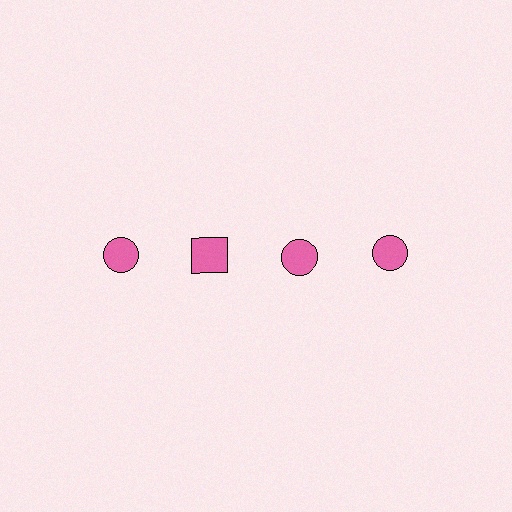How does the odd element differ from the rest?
It has a different shape: square instead of circle.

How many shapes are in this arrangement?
There are 4 shapes arranged in a grid pattern.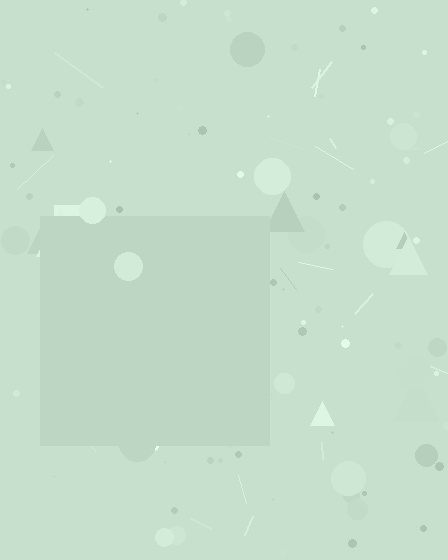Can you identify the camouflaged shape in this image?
The camouflaged shape is a square.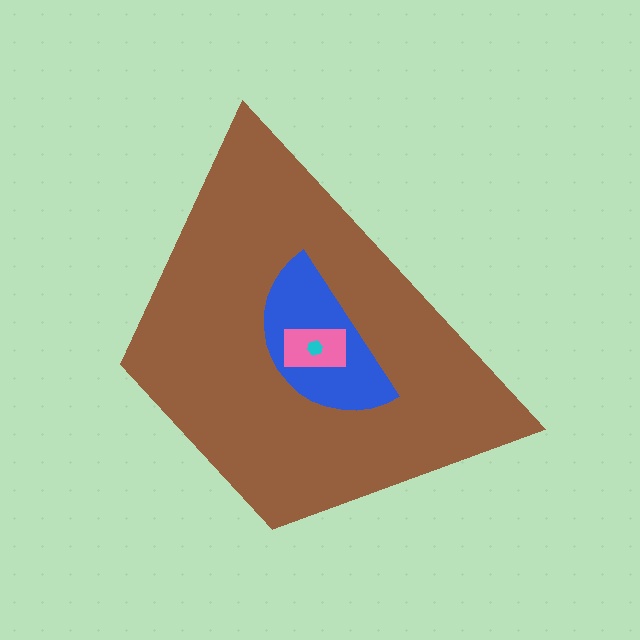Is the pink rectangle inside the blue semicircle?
Yes.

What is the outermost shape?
The brown trapezoid.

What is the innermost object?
The cyan hexagon.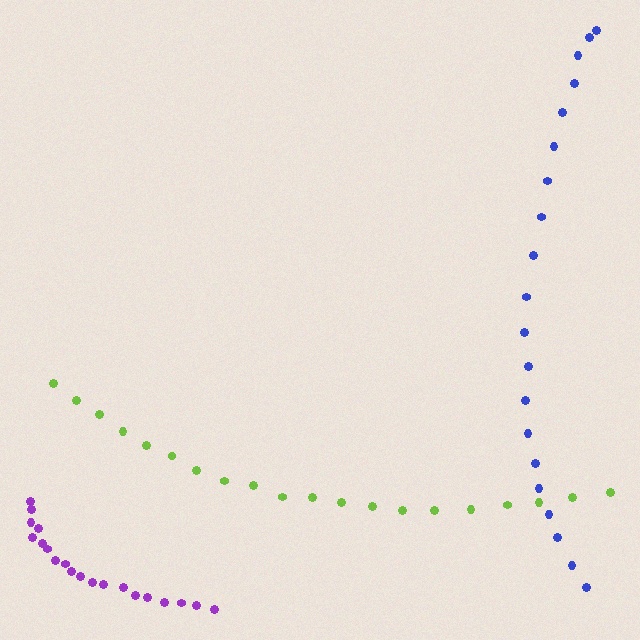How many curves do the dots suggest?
There are 3 distinct paths.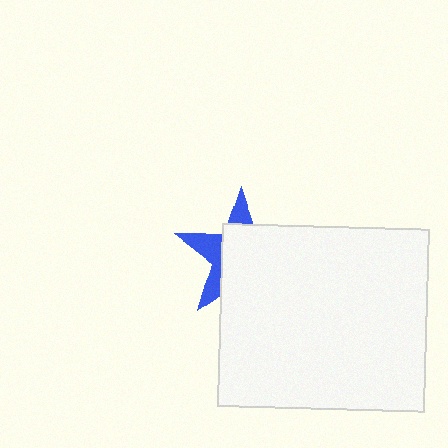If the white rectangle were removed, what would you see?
You would see the complete blue star.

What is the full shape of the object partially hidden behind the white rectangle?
The partially hidden object is a blue star.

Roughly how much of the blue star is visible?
A small part of it is visible (roughly 34%).